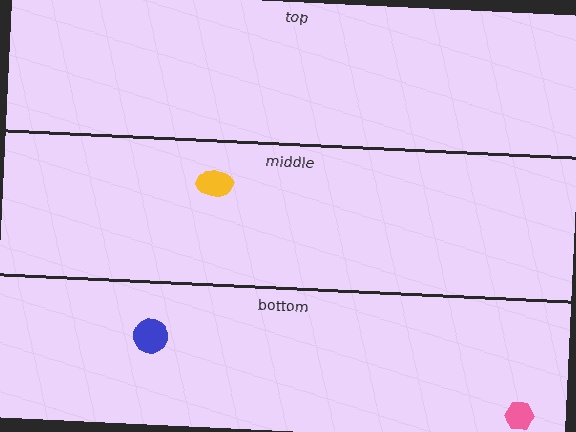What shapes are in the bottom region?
The pink hexagon, the blue circle.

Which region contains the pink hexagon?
The bottom region.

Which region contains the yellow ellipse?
The middle region.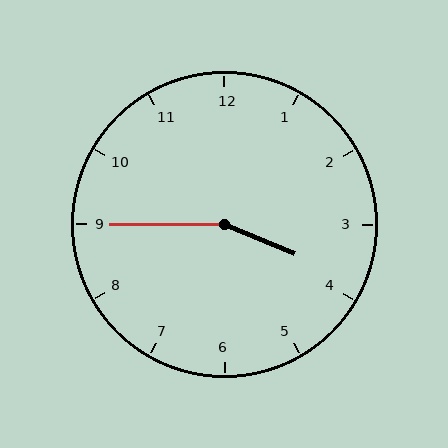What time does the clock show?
3:45.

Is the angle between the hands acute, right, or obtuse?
It is obtuse.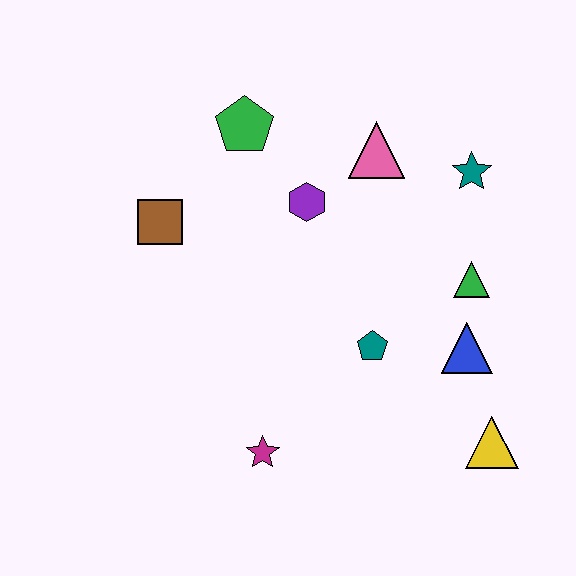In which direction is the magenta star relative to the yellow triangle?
The magenta star is to the left of the yellow triangle.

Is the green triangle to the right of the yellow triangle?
No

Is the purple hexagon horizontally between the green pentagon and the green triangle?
Yes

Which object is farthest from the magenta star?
The teal star is farthest from the magenta star.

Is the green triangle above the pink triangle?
No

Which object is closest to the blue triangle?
The green triangle is closest to the blue triangle.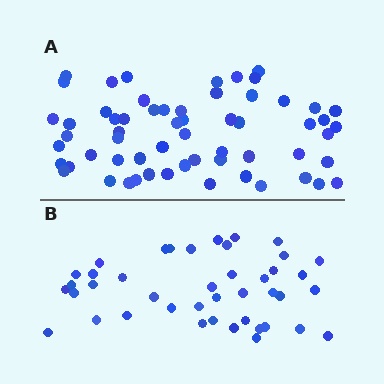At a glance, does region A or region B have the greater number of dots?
Region A (the top region) has more dots.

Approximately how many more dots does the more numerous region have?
Region A has approximately 20 more dots than region B.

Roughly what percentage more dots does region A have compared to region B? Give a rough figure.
About 45% more.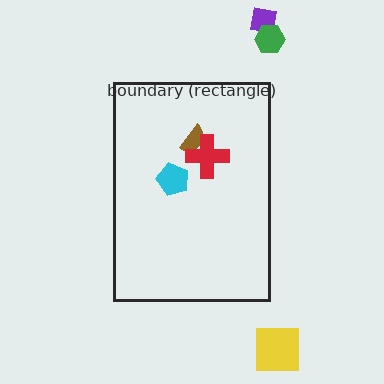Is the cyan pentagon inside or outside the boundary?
Inside.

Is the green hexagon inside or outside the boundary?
Outside.